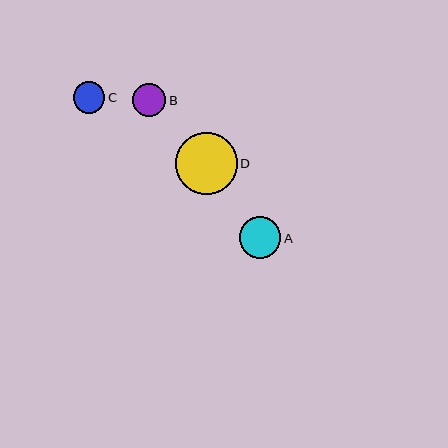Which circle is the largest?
Circle D is the largest with a size of approximately 62 pixels.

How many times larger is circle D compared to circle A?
Circle D is approximately 1.5 times the size of circle A.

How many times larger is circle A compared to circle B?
Circle A is approximately 1.2 times the size of circle B.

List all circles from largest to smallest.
From largest to smallest: D, A, B, C.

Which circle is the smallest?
Circle C is the smallest with a size of approximately 32 pixels.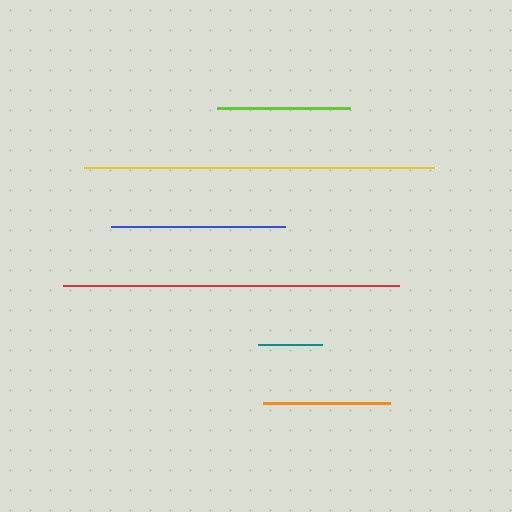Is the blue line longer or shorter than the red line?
The red line is longer than the blue line.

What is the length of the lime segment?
The lime segment is approximately 133 pixels long.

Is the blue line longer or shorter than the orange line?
The blue line is longer than the orange line.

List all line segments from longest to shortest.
From longest to shortest: yellow, red, blue, lime, orange, teal.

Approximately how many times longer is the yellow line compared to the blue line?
The yellow line is approximately 2.0 times the length of the blue line.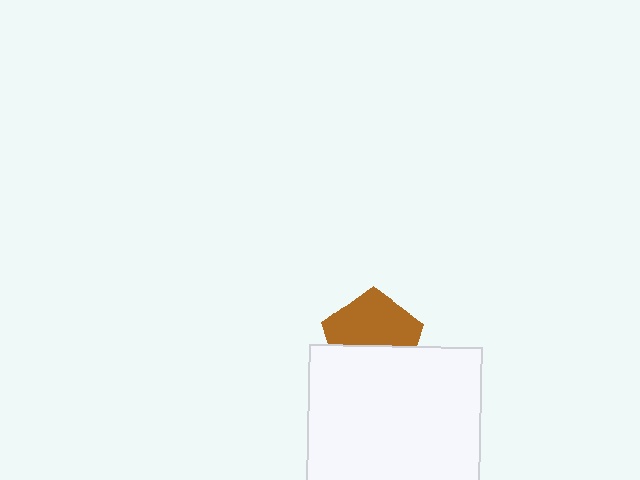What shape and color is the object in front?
The object in front is a white rectangle.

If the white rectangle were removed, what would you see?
You would see the complete brown pentagon.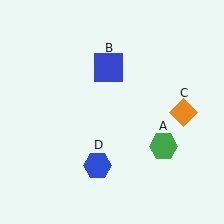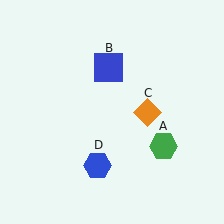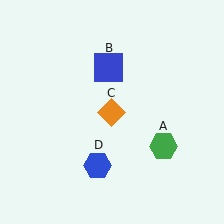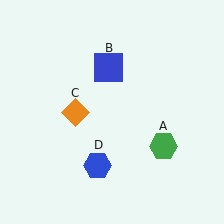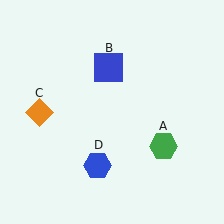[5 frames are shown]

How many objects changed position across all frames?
1 object changed position: orange diamond (object C).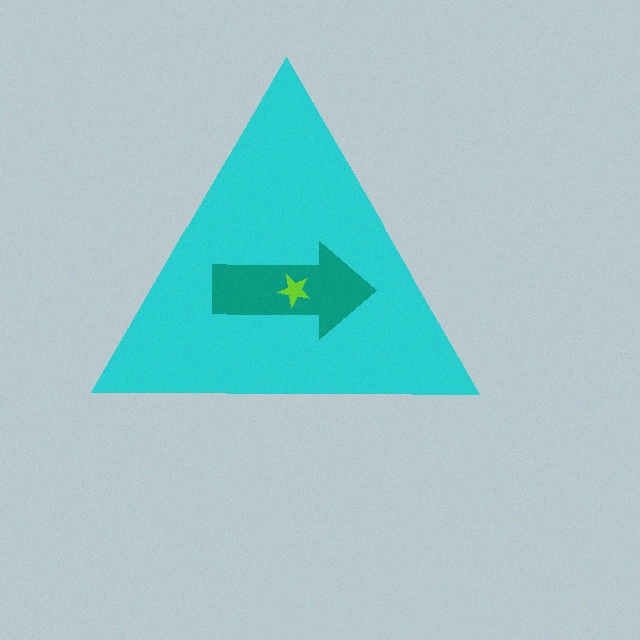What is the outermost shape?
The cyan triangle.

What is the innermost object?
The lime star.